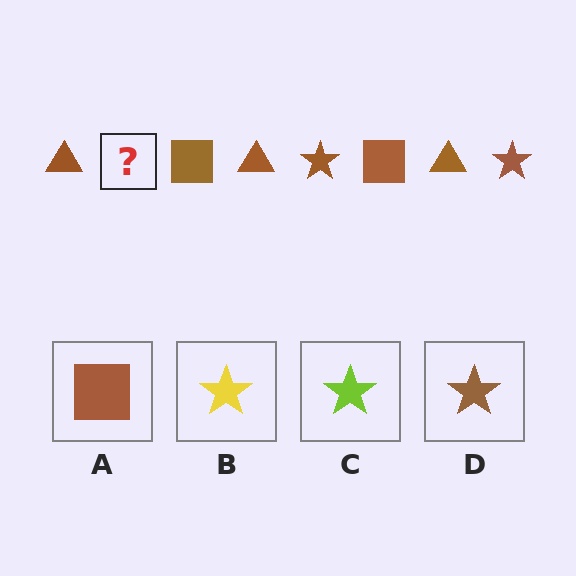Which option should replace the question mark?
Option D.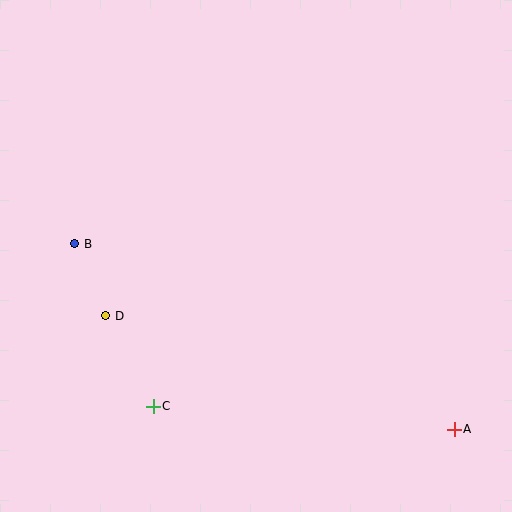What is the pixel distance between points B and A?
The distance between B and A is 422 pixels.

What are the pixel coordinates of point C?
Point C is at (153, 406).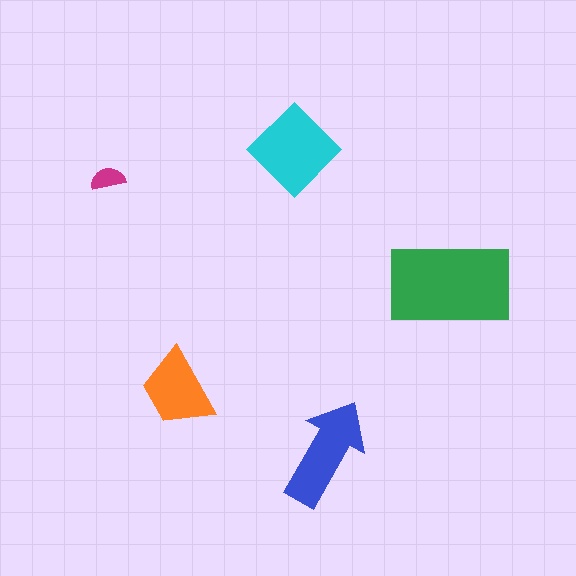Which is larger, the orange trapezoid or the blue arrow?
The blue arrow.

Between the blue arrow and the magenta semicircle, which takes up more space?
The blue arrow.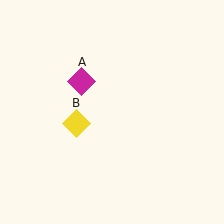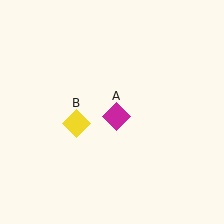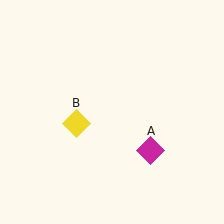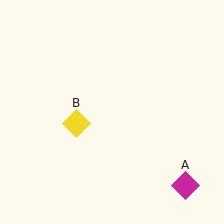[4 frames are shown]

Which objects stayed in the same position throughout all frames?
Yellow diamond (object B) remained stationary.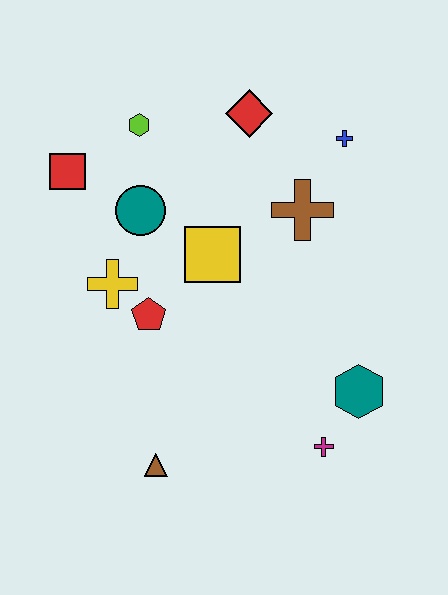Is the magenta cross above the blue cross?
No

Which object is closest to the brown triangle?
The red pentagon is closest to the brown triangle.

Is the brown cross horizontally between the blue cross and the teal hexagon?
No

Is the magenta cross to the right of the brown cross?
Yes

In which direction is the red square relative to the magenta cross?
The red square is above the magenta cross.